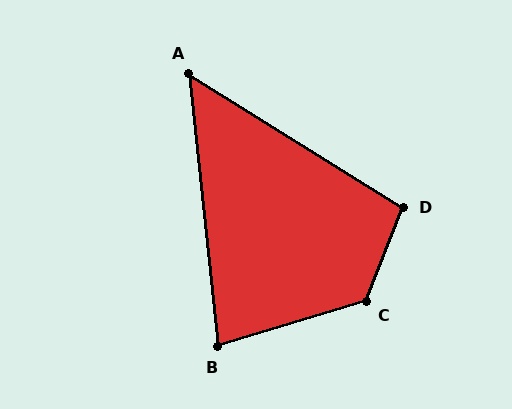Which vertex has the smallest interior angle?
A, at approximately 52 degrees.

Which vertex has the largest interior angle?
C, at approximately 128 degrees.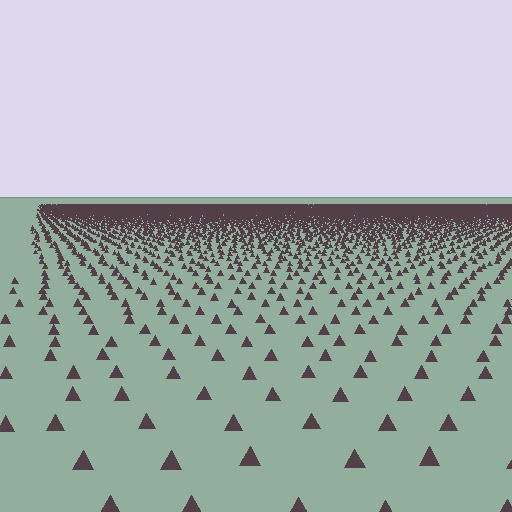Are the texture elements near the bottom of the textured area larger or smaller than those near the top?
Larger. Near the bottom, elements are closer to the viewer and appear at a bigger on-screen size.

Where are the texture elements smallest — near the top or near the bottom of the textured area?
Near the top.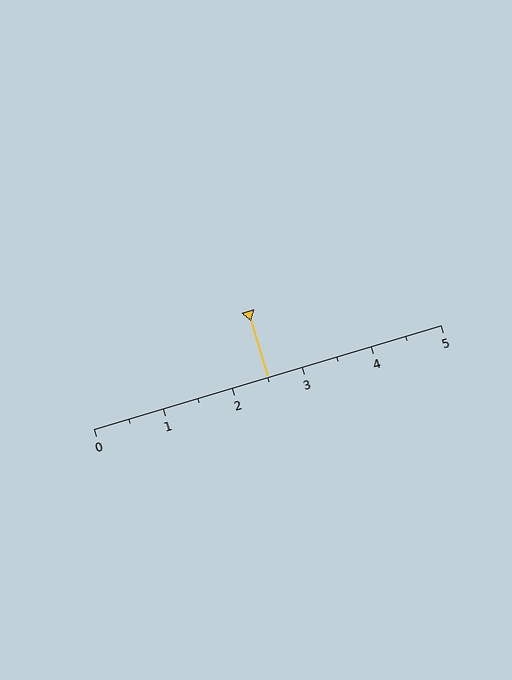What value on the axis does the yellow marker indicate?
The marker indicates approximately 2.5.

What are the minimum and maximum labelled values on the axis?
The axis runs from 0 to 5.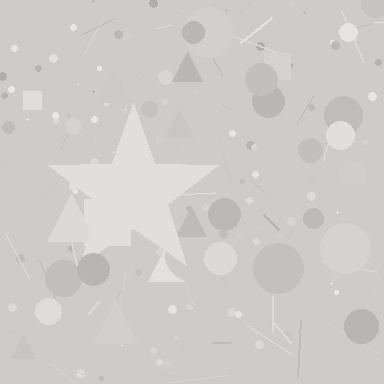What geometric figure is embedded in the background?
A star is embedded in the background.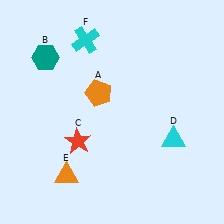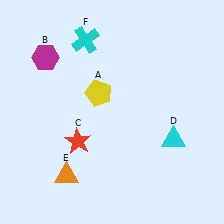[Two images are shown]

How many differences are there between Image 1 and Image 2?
There are 2 differences between the two images.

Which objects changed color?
A changed from orange to yellow. B changed from teal to magenta.